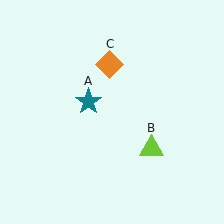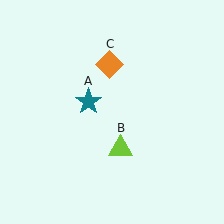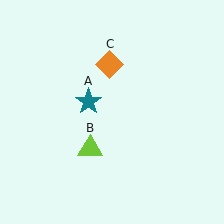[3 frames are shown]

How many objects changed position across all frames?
1 object changed position: lime triangle (object B).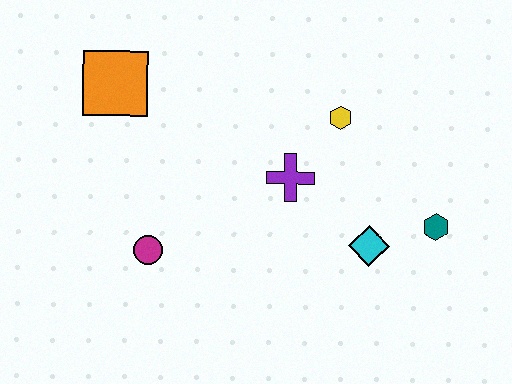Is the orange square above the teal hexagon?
Yes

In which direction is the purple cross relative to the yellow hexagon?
The purple cross is below the yellow hexagon.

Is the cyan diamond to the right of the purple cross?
Yes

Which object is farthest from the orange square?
The teal hexagon is farthest from the orange square.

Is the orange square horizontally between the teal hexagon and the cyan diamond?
No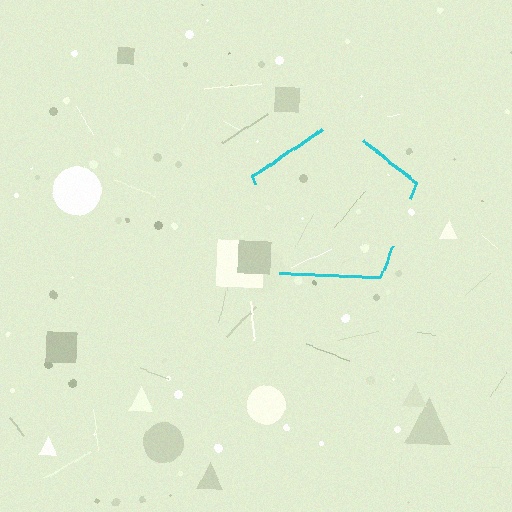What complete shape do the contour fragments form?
The contour fragments form a pentagon.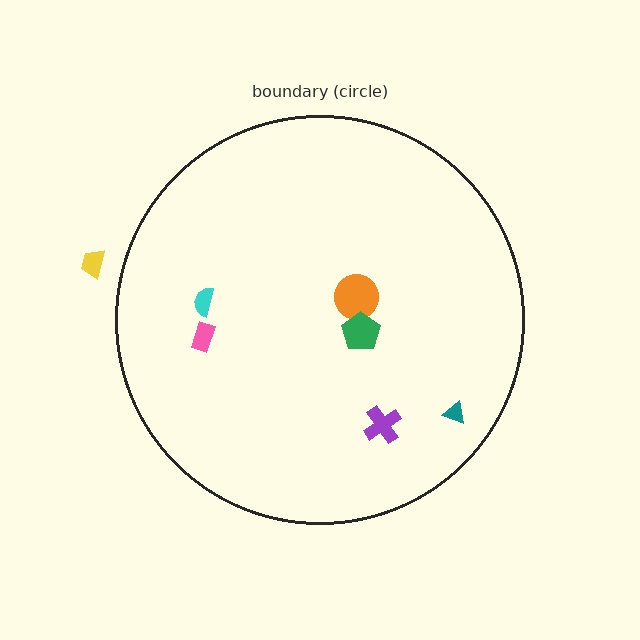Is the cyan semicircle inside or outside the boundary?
Inside.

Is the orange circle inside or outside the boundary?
Inside.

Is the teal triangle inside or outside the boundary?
Inside.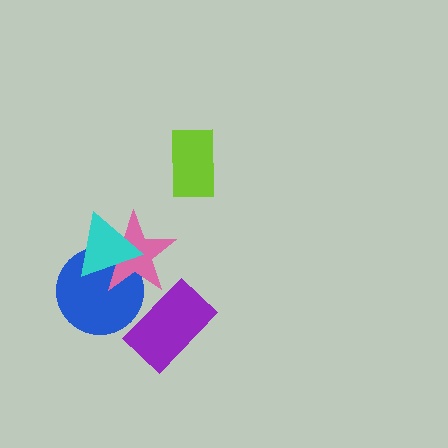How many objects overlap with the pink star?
2 objects overlap with the pink star.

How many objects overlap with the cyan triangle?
2 objects overlap with the cyan triangle.